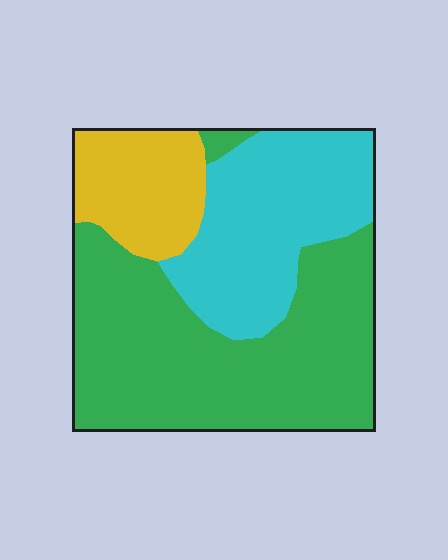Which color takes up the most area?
Green, at roughly 55%.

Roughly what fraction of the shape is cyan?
Cyan takes up about one third (1/3) of the shape.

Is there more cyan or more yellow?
Cyan.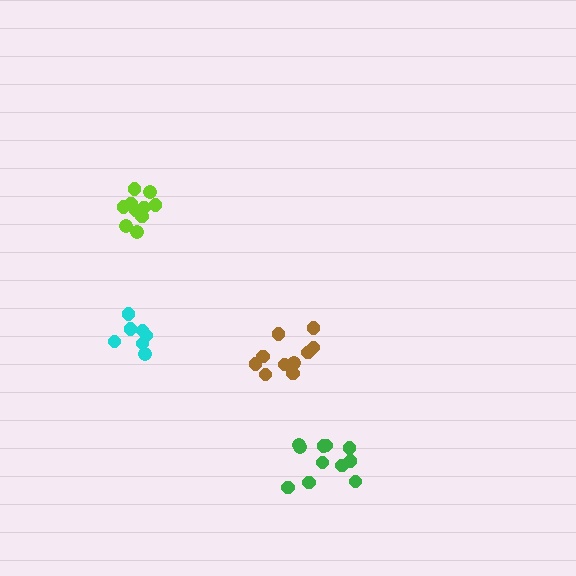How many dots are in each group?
Group 1: 11 dots, Group 2: 7 dots, Group 3: 11 dots, Group 4: 10 dots (39 total).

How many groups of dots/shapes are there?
There are 4 groups.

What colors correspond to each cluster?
The clusters are colored: green, cyan, lime, brown.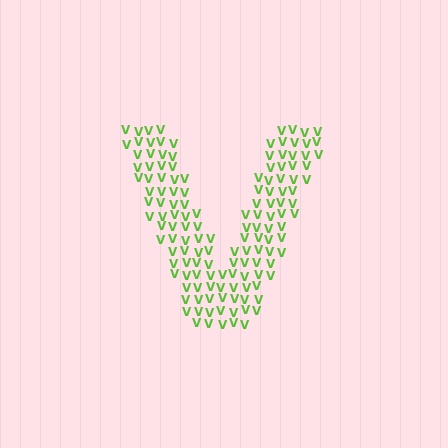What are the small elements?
The small elements are letter V's.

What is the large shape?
The large shape is the letter V.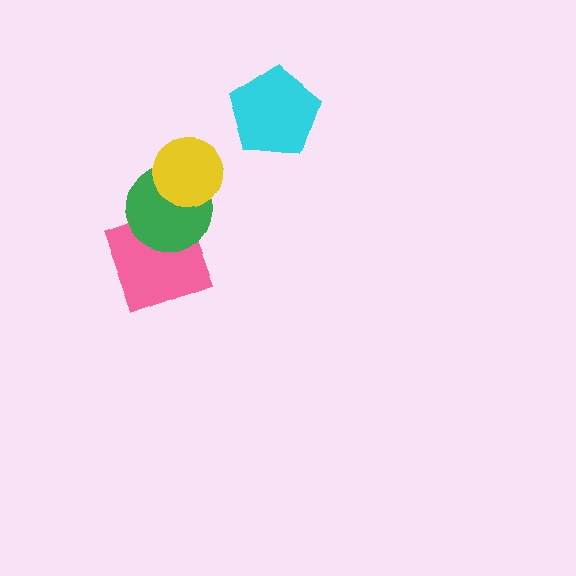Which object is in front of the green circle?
The yellow circle is in front of the green circle.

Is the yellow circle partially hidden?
No, no other shape covers it.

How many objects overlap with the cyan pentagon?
0 objects overlap with the cyan pentagon.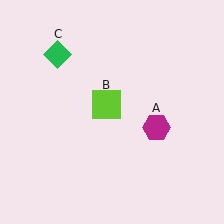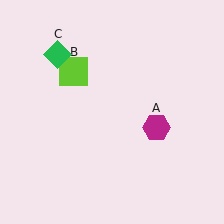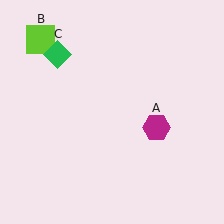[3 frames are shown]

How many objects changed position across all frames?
1 object changed position: lime square (object B).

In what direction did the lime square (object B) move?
The lime square (object B) moved up and to the left.